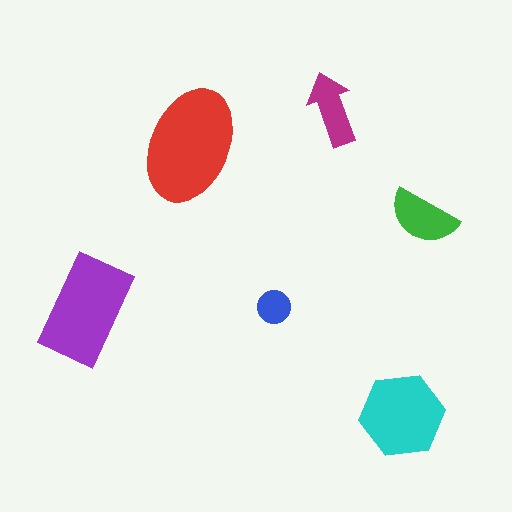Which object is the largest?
The red ellipse.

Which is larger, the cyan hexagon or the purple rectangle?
The purple rectangle.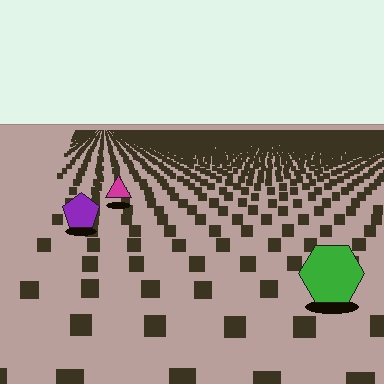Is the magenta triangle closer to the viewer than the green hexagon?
No. The green hexagon is closer — you can tell from the texture gradient: the ground texture is coarser near it.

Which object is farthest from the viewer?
The magenta triangle is farthest from the viewer. It appears smaller and the ground texture around it is denser.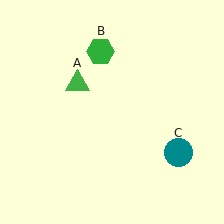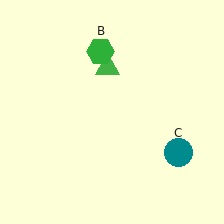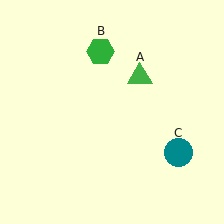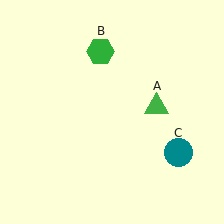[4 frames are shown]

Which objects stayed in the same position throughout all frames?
Green hexagon (object B) and teal circle (object C) remained stationary.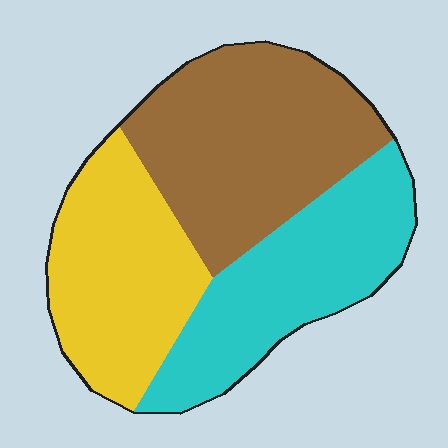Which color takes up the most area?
Brown, at roughly 40%.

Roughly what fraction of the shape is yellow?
Yellow takes up about one third (1/3) of the shape.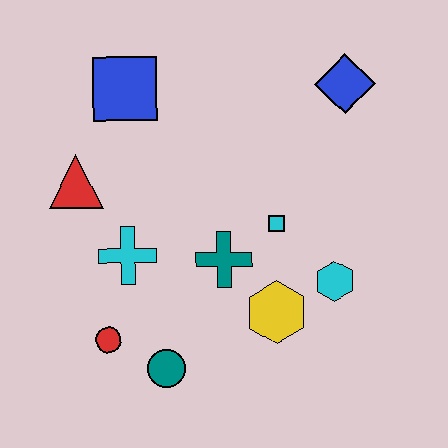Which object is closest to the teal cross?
The cyan square is closest to the teal cross.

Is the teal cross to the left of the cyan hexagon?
Yes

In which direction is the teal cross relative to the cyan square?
The teal cross is to the left of the cyan square.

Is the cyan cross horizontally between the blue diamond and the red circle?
Yes